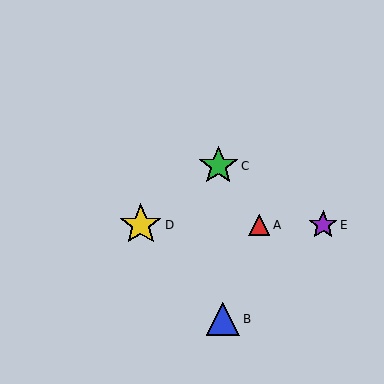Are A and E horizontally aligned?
Yes, both are at y≈225.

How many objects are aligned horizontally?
3 objects (A, D, E) are aligned horizontally.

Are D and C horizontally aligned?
No, D is at y≈225 and C is at y≈166.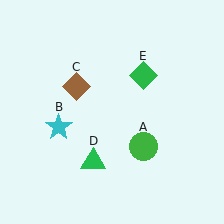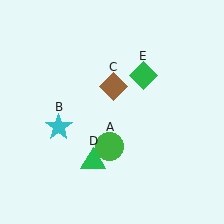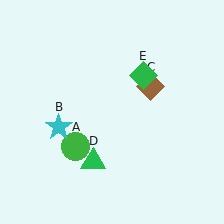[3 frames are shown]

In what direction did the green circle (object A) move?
The green circle (object A) moved left.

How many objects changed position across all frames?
2 objects changed position: green circle (object A), brown diamond (object C).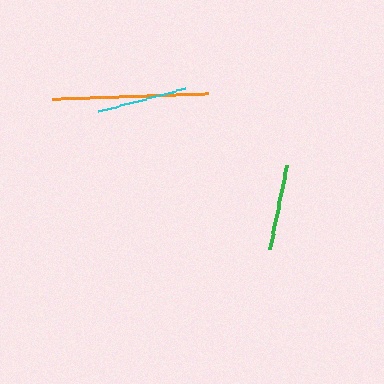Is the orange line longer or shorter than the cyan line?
The orange line is longer than the cyan line.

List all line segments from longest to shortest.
From longest to shortest: orange, cyan, green.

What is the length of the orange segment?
The orange segment is approximately 156 pixels long.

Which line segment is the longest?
The orange line is the longest at approximately 156 pixels.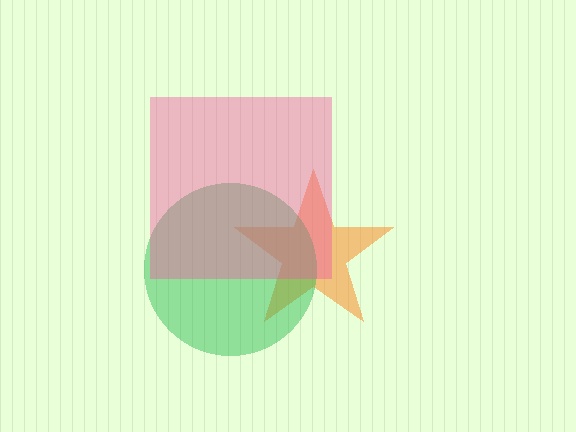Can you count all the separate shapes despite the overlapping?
Yes, there are 3 separate shapes.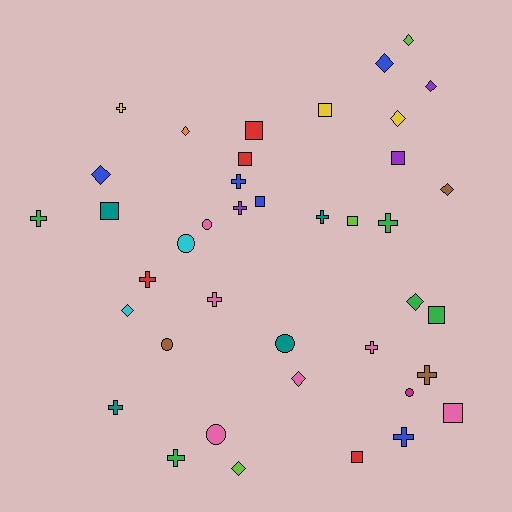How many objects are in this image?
There are 40 objects.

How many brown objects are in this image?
There are 3 brown objects.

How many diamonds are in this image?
There are 11 diamonds.